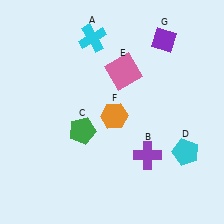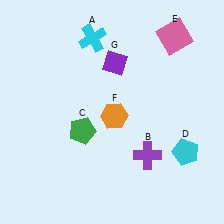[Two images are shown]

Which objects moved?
The objects that moved are: the pink square (E), the purple diamond (G).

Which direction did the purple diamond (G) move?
The purple diamond (G) moved left.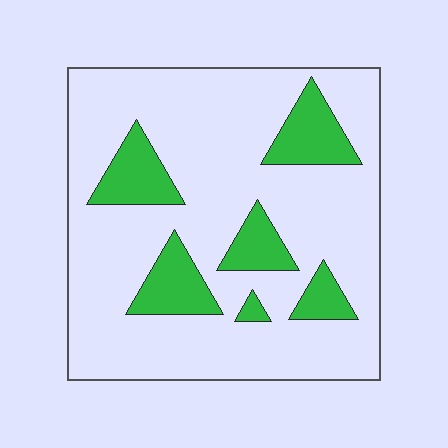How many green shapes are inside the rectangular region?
6.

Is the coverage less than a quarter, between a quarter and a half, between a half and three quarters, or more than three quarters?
Less than a quarter.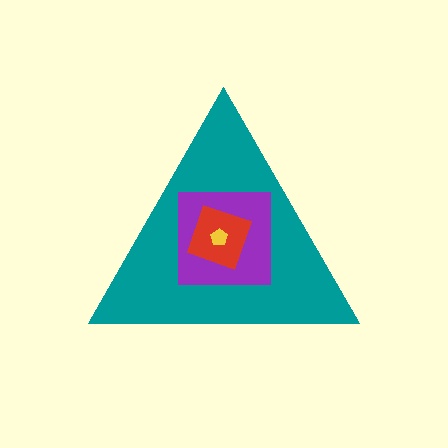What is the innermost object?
The yellow pentagon.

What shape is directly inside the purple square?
The red diamond.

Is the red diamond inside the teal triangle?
Yes.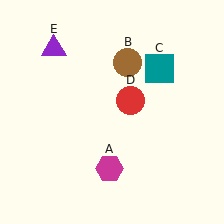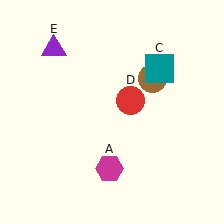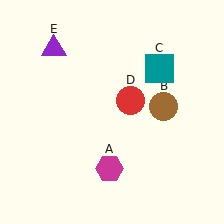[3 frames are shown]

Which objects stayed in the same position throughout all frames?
Magenta hexagon (object A) and teal square (object C) and red circle (object D) and purple triangle (object E) remained stationary.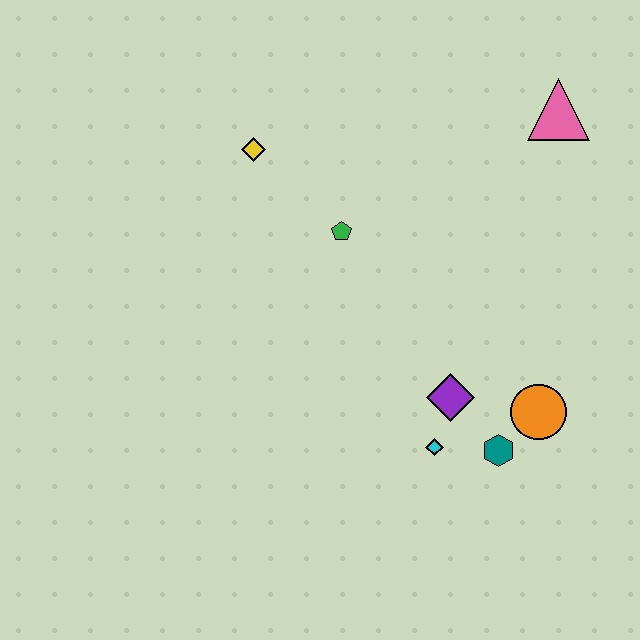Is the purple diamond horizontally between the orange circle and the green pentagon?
Yes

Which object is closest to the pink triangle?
The green pentagon is closest to the pink triangle.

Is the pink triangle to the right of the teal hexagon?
Yes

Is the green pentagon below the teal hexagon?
No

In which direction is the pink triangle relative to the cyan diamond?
The pink triangle is above the cyan diamond.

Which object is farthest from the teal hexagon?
The yellow diamond is farthest from the teal hexagon.